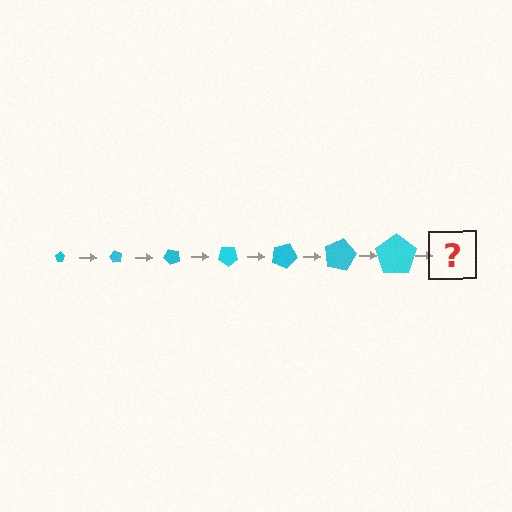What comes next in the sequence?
The next element should be a pentagon, larger than the previous one and rotated 420 degrees from the start.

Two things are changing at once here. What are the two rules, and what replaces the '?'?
The two rules are that the pentagon grows larger each step and it rotates 60 degrees each step. The '?' should be a pentagon, larger than the previous one and rotated 420 degrees from the start.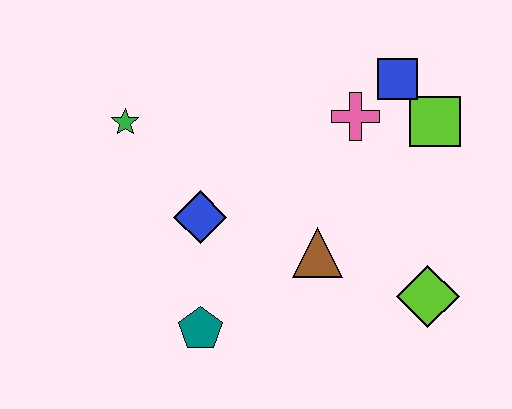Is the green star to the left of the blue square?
Yes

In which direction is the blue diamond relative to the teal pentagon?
The blue diamond is above the teal pentagon.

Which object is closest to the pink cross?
The blue square is closest to the pink cross.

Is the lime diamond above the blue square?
No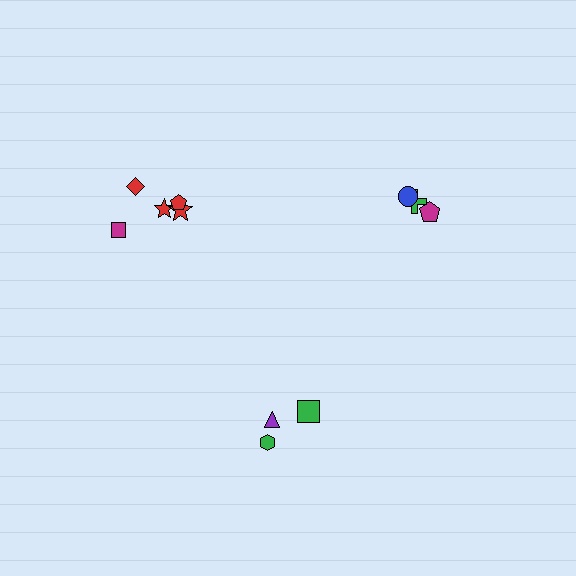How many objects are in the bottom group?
There are 3 objects.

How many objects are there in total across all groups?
There are 11 objects.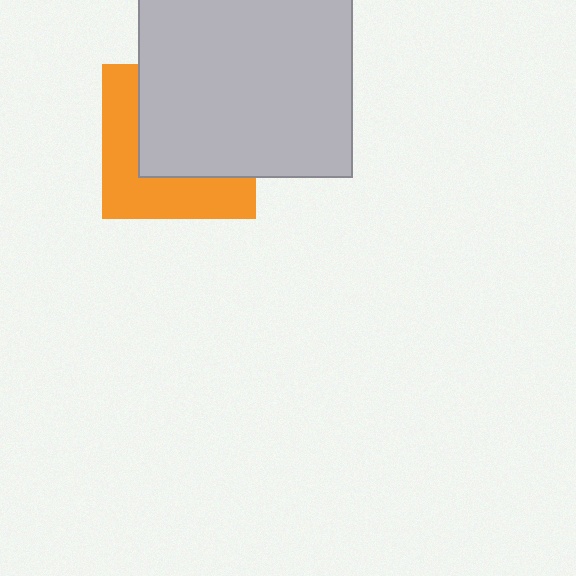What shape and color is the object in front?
The object in front is a light gray square.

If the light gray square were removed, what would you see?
You would see the complete orange square.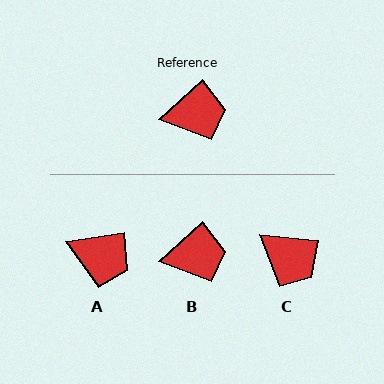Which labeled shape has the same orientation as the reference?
B.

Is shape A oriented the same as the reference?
No, it is off by about 33 degrees.